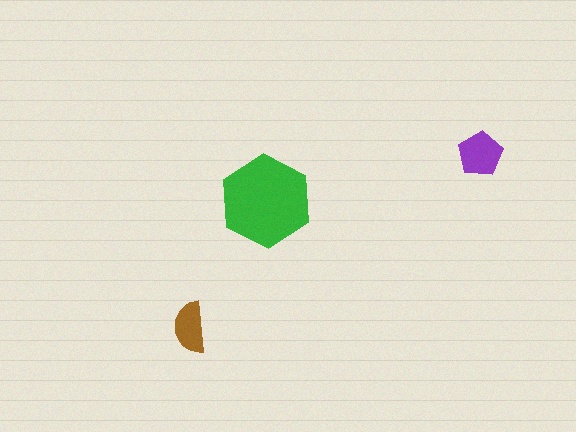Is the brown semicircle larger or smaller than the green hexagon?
Smaller.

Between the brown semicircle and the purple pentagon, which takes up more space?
The purple pentagon.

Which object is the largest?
The green hexagon.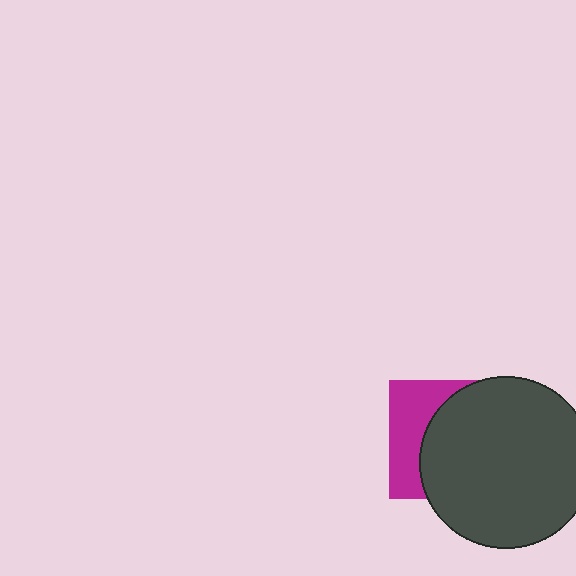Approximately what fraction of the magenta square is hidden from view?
Roughly 65% of the magenta square is hidden behind the dark gray circle.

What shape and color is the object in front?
The object in front is a dark gray circle.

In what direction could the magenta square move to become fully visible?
The magenta square could move left. That would shift it out from behind the dark gray circle entirely.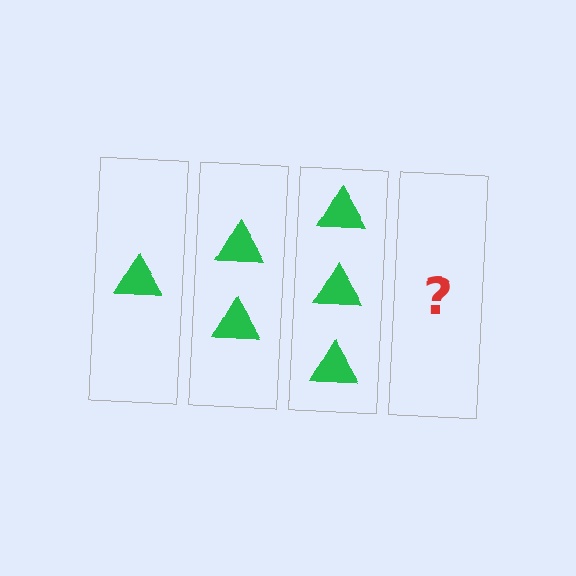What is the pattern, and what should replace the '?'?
The pattern is that each step adds one more triangle. The '?' should be 4 triangles.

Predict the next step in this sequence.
The next step is 4 triangles.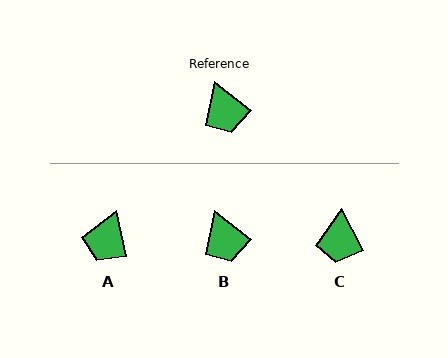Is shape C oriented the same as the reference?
No, it is off by about 25 degrees.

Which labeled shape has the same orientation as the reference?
B.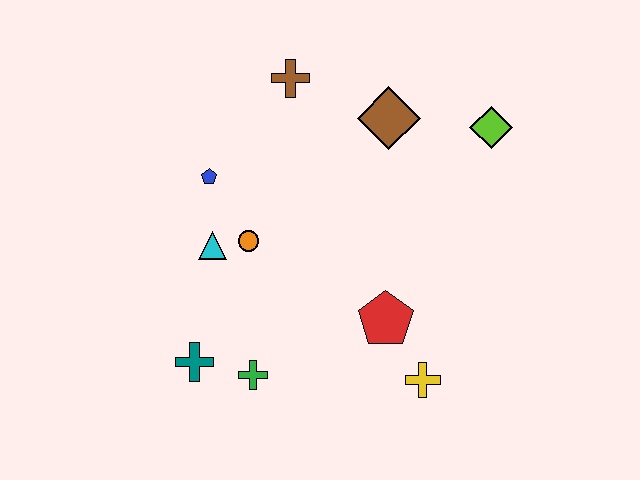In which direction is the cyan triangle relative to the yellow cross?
The cyan triangle is to the left of the yellow cross.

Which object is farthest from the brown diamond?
The teal cross is farthest from the brown diamond.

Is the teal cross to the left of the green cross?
Yes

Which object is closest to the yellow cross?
The red pentagon is closest to the yellow cross.